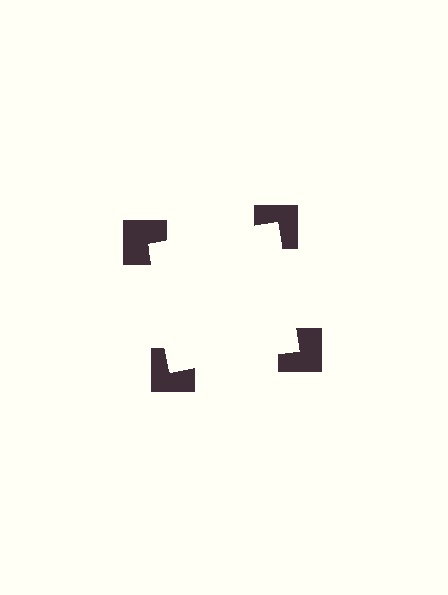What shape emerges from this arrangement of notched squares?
An illusory square — its edges are inferred from the aligned wedge cuts in the notched squares, not physically drawn.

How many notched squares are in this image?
There are 4 — one at each vertex of the illusory square.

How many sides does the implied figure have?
4 sides.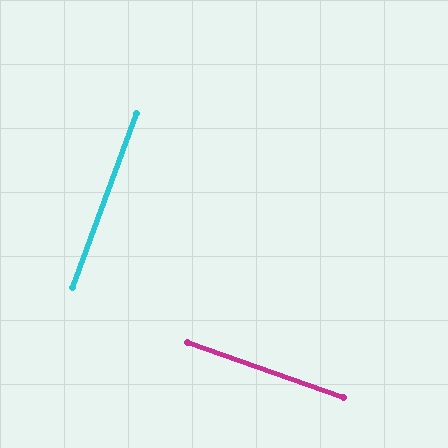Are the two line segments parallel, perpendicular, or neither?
Perpendicular — they meet at approximately 89°.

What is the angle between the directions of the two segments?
Approximately 89 degrees.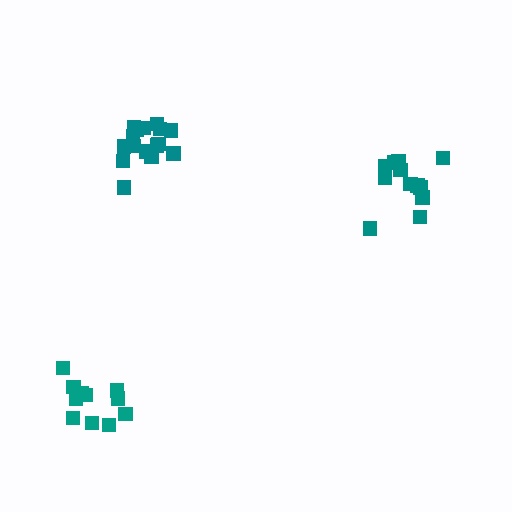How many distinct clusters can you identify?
There are 3 distinct clusters.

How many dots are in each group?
Group 1: 17 dots, Group 2: 12 dots, Group 3: 11 dots (40 total).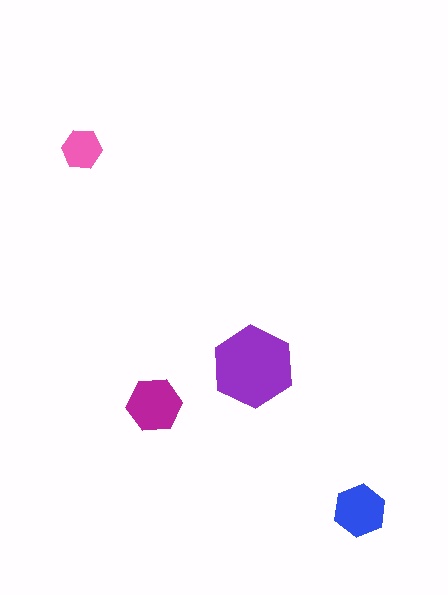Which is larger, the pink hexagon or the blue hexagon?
The blue one.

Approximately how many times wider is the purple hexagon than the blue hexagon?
About 1.5 times wider.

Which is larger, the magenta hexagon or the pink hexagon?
The magenta one.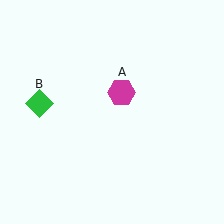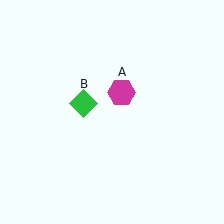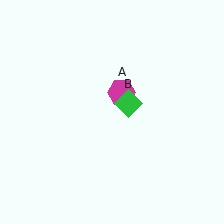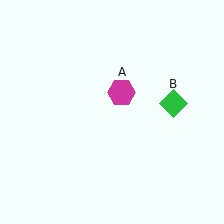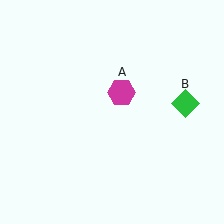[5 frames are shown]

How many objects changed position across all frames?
1 object changed position: green diamond (object B).